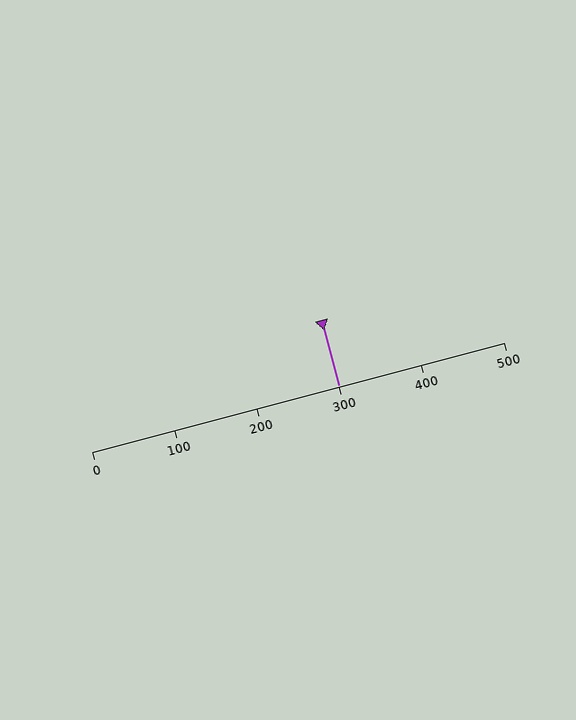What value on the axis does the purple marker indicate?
The marker indicates approximately 300.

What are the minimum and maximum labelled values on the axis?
The axis runs from 0 to 500.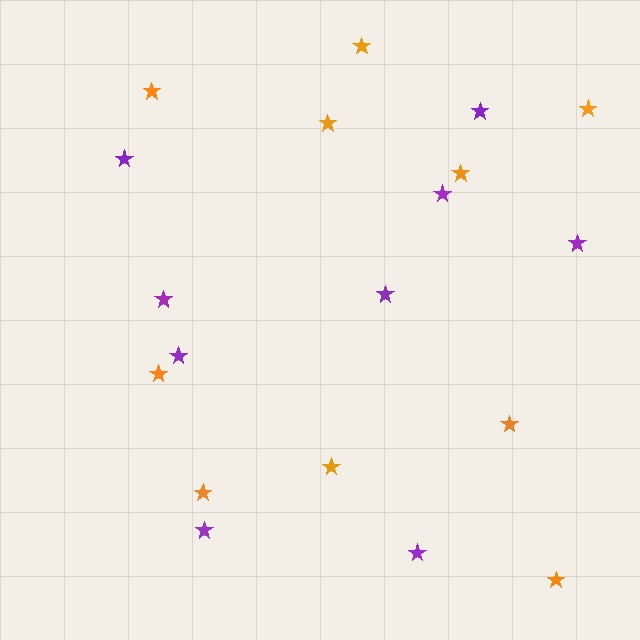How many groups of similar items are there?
There are 2 groups: one group of orange stars (10) and one group of purple stars (9).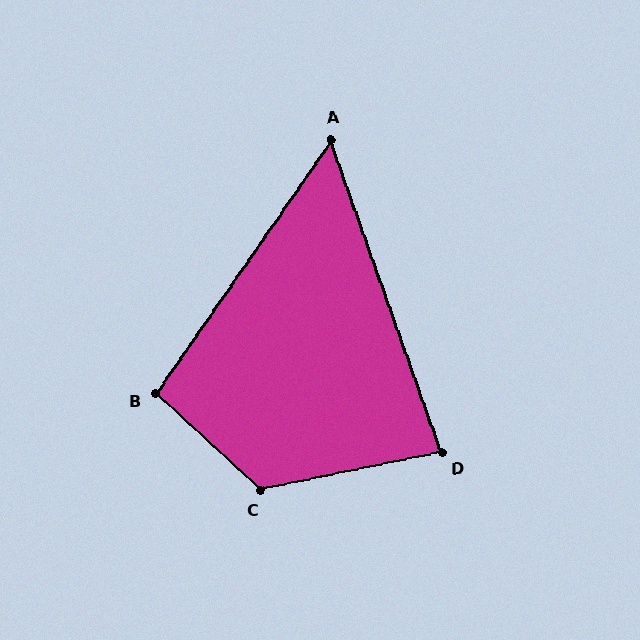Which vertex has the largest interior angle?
C, at approximately 126 degrees.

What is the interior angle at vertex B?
Approximately 98 degrees (obtuse).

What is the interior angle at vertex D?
Approximately 82 degrees (acute).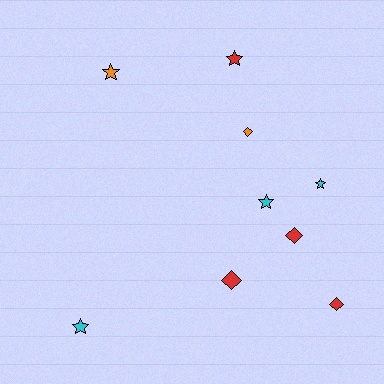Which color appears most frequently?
Red, with 4 objects.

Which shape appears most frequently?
Star, with 5 objects.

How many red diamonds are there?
There are 3 red diamonds.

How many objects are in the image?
There are 9 objects.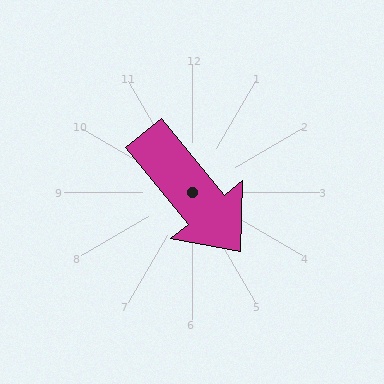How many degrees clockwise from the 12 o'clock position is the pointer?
Approximately 141 degrees.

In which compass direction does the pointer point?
Southeast.